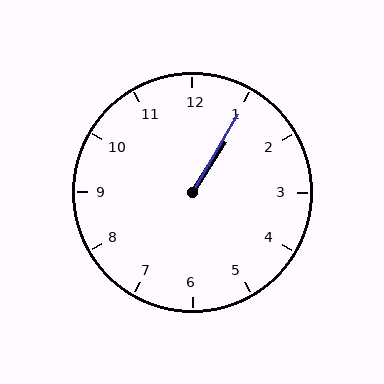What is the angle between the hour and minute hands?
Approximately 2 degrees.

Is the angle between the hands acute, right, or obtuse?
It is acute.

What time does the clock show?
1:05.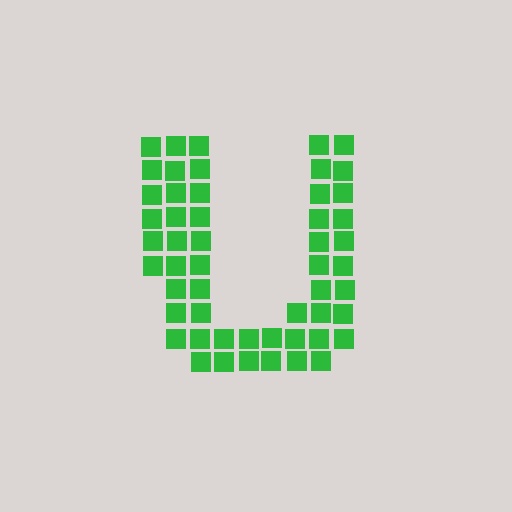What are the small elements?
The small elements are squares.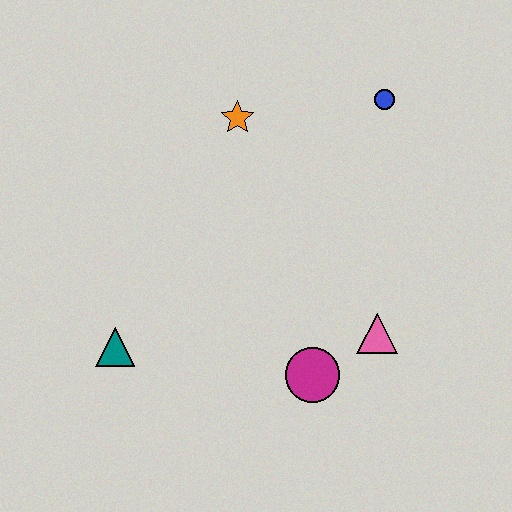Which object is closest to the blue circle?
The orange star is closest to the blue circle.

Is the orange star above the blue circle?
No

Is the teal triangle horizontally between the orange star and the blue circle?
No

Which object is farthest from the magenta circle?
The blue circle is farthest from the magenta circle.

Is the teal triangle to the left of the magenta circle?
Yes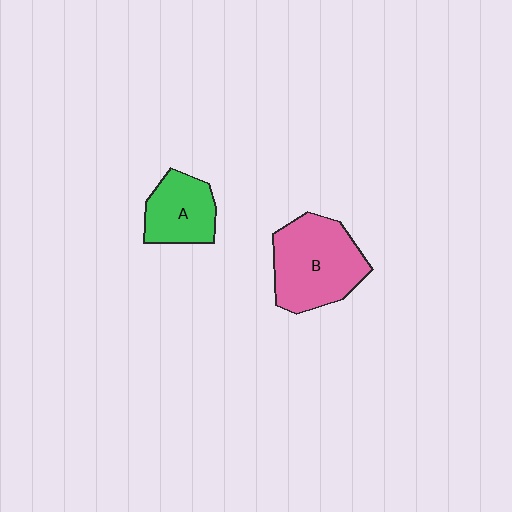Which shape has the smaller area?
Shape A (green).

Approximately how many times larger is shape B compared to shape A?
Approximately 1.6 times.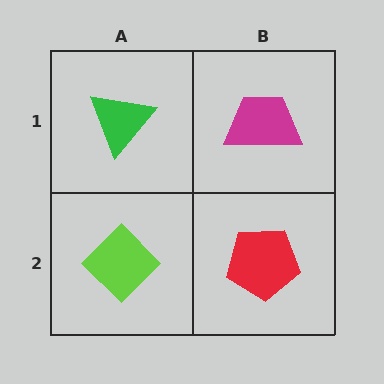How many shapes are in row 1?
2 shapes.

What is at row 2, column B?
A red pentagon.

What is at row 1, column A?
A green triangle.